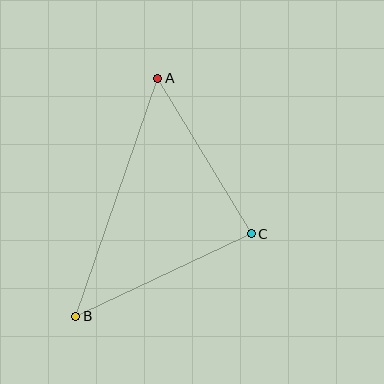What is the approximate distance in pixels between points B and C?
The distance between B and C is approximately 194 pixels.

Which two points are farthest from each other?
Points A and B are farthest from each other.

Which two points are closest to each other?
Points A and C are closest to each other.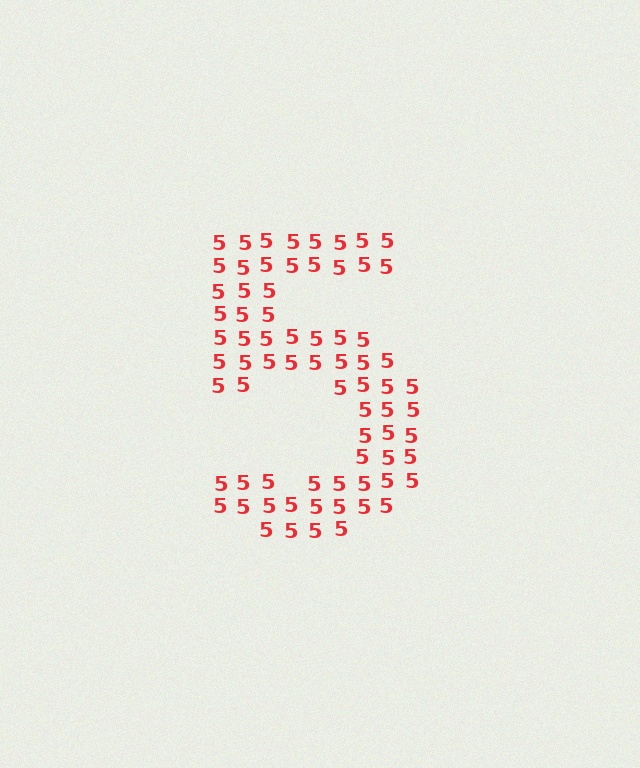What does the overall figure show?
The overall figure shows the digit 5.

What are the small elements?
The small elements are digit 5's.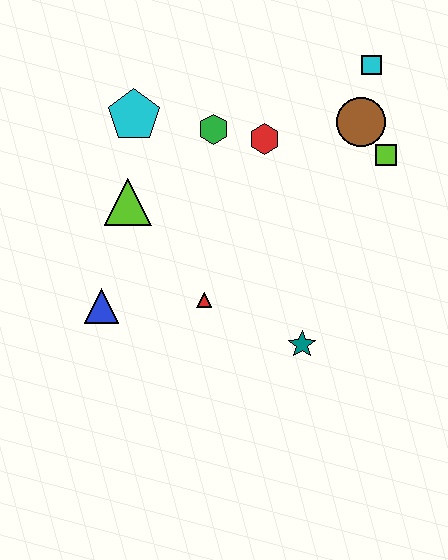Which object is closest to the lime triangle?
The cyan pentagon is closest to the lime triangle.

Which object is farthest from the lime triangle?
The cyan square is farthest from the lime triangle.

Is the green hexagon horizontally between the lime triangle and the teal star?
Yes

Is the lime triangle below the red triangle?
No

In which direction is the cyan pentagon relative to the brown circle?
The cyan pentagon is to the left of the brown circle.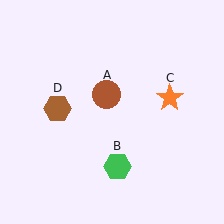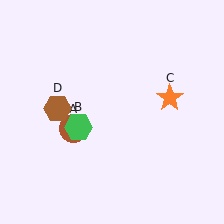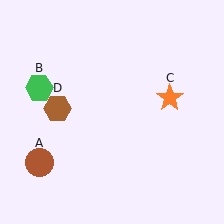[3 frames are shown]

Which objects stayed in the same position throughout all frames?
Orange star (object C) and brown hexagon (object D) remained stationary.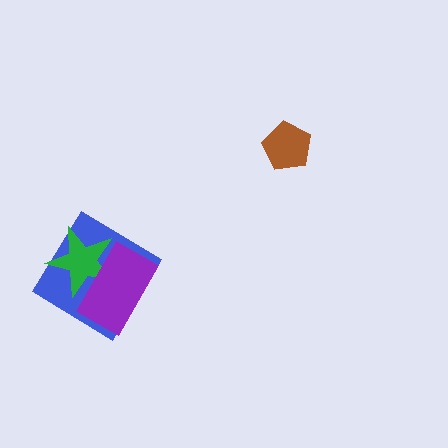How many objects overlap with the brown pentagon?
0 objects overlap with the brown pentagon.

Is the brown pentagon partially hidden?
No, no other shape covers it.